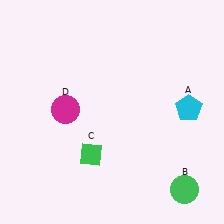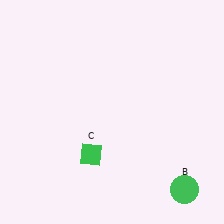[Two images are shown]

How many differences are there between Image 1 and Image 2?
There are 2 differences between the two images.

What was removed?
The magenta circle (D), the cyan pentagon (A) were removed in Image 2.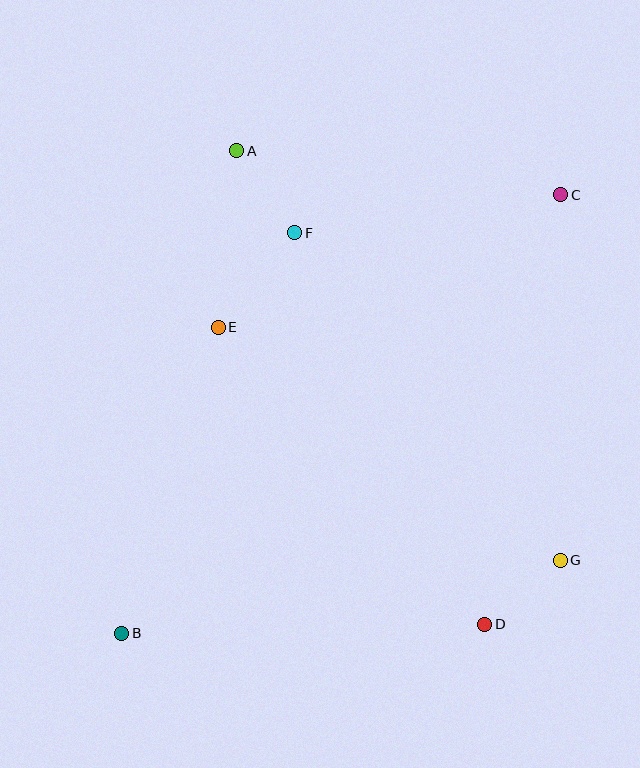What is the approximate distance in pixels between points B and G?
The distance between B and G is approximately 444 pixels.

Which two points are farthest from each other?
Points B and C are farthest from each other.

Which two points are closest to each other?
Points D and G are closest to each other.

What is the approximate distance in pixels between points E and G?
The distance between E and G is approximately 414 pixels.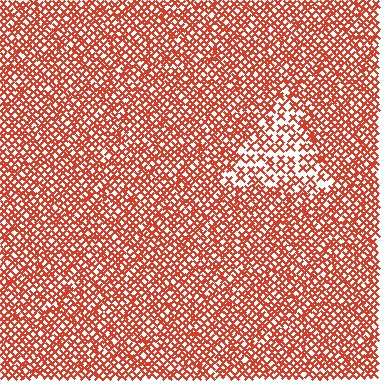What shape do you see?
I see a triangle.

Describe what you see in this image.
The image contains small red elements arranged at two different densities. A triangle-shaped region is visible where the elements are less densely packed than the surrounding area.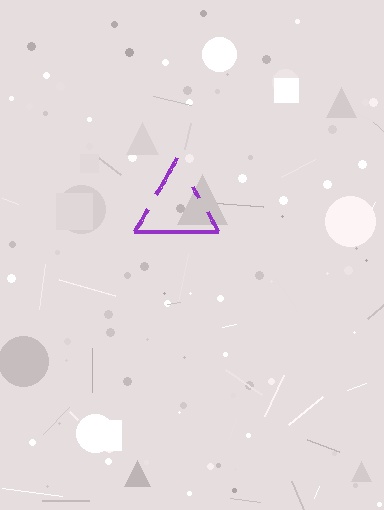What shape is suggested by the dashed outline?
The dashed outline suggests a triangle.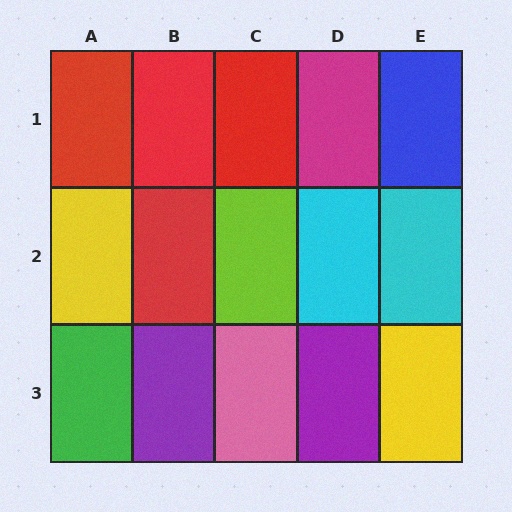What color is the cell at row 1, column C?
Red.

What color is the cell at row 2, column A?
Yellow.